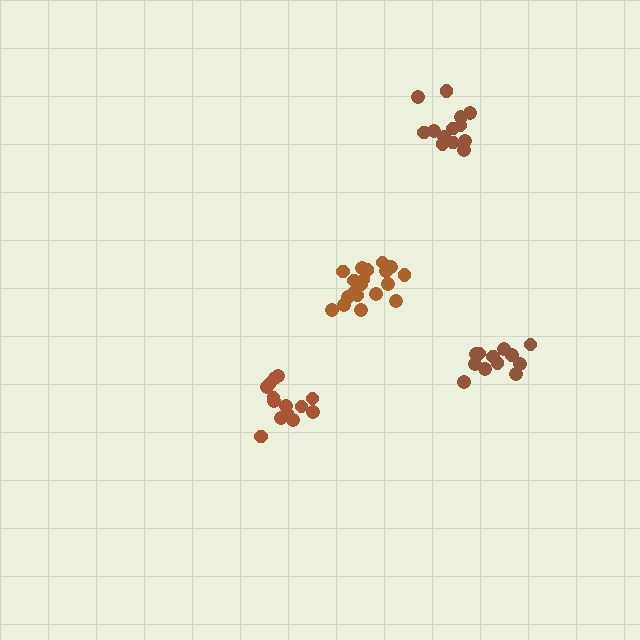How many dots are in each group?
Group 1: 19 dots, Group 2: 14 dots, Group 3: 13 dots, Group 4: 13 dots (59 total).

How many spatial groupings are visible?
There are 4 spatial groupings.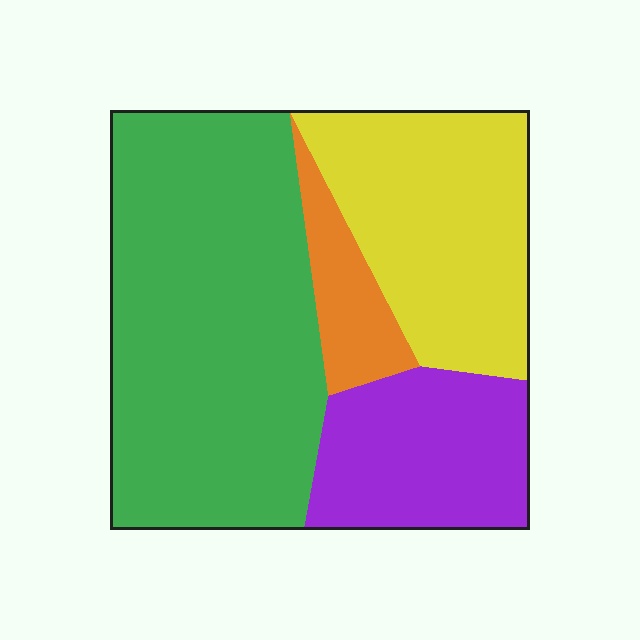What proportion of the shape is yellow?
Yellow takes up about one quarter (1/4) of the shape.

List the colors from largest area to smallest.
From largest to smallest: green, yellow, purple, orange.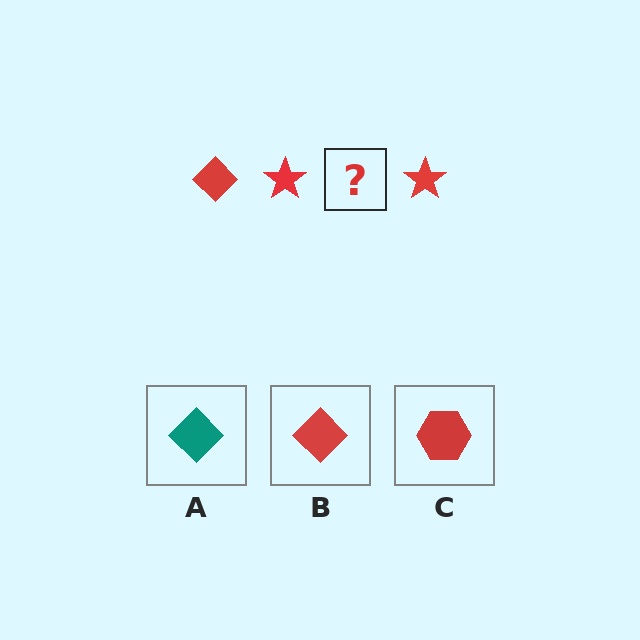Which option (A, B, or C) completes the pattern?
B.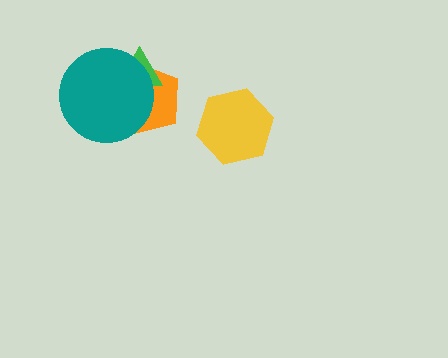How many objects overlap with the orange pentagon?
2 objects overlap with the orange pentagon.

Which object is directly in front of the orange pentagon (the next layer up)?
The green triangle is directly in front of the orange pentagon.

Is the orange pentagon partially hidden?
Yes, it is partially covered by another shape.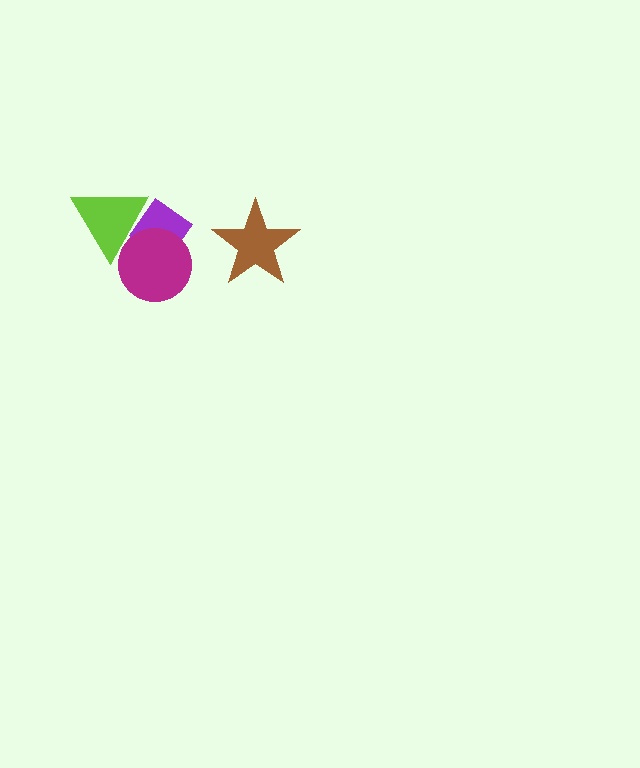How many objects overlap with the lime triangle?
2 objects overlap with the lime triangle.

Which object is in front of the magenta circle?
The lime triangle is in front of the magenta circle.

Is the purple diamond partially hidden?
Yes, it is partially covered by another shape.